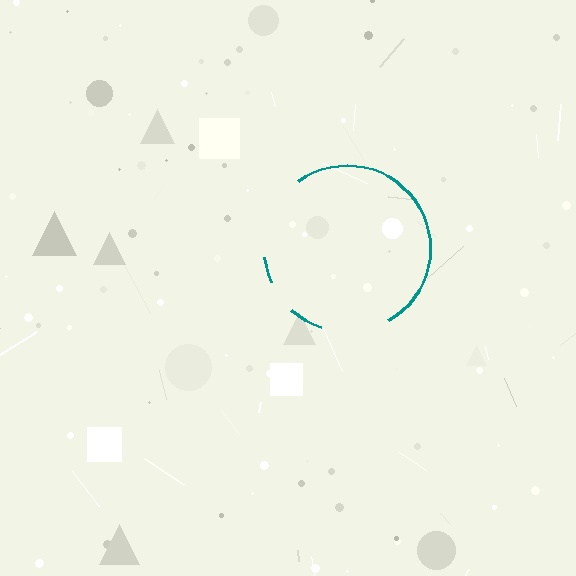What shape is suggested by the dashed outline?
The dashed outline suggests a circle.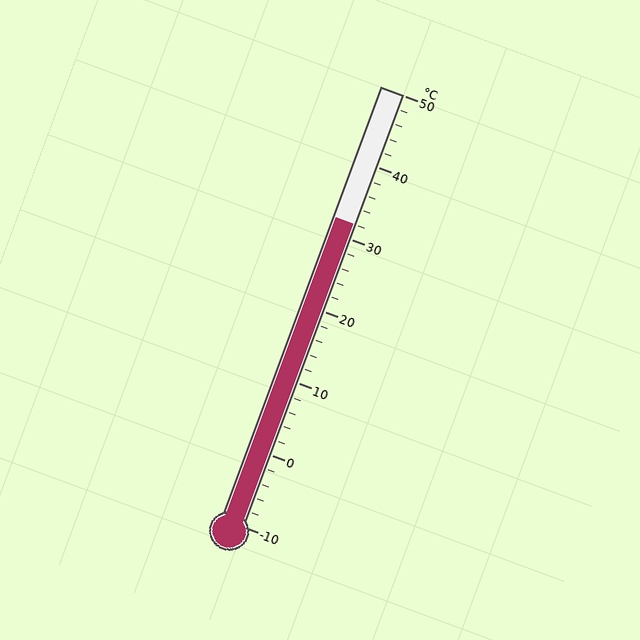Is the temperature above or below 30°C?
The temperature is above 30°C.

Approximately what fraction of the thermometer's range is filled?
The thermometer is filled to approximately 70% of its range.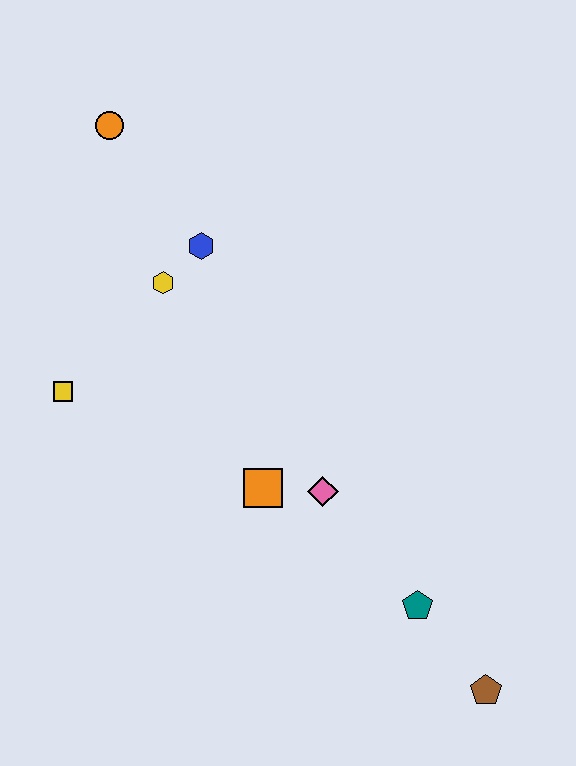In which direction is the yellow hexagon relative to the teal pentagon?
The yellow hexagon is above the teal pentagon.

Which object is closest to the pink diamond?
The orange square is closest to the pink diamond.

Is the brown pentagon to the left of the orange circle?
No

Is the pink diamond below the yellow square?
Yes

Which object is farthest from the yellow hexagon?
The brown pentagon is farthest from the yellow hexagon.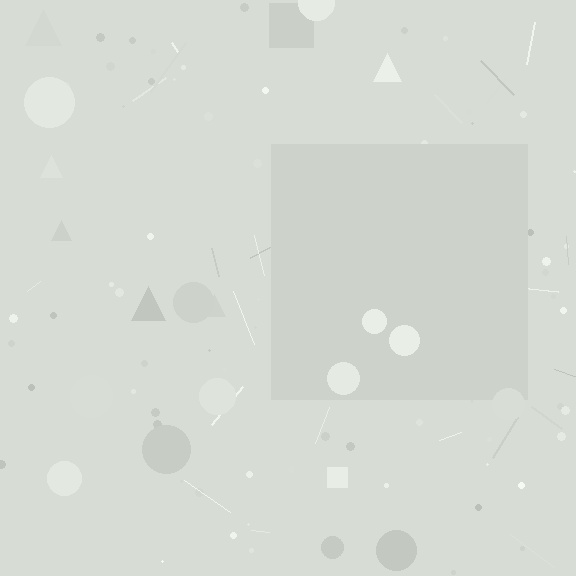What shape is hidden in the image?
A square is hidden in the image.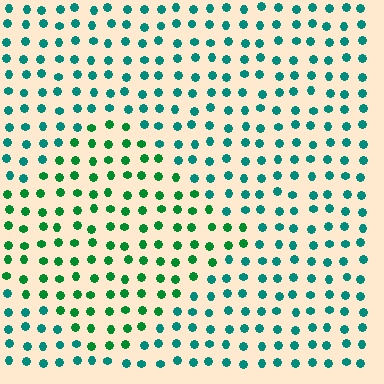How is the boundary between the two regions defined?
The boundary is defined purely by a slight shift in hue (about 34 degrees). Spacing, size, and orientation are identical on both sides.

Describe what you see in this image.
The image is filled with small teal elements in a uniform arrangement. A diamond-shaped region is visible where the elements are tinted to a slightly different hue, forming a subtle color boundary.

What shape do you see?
I see a diamond.